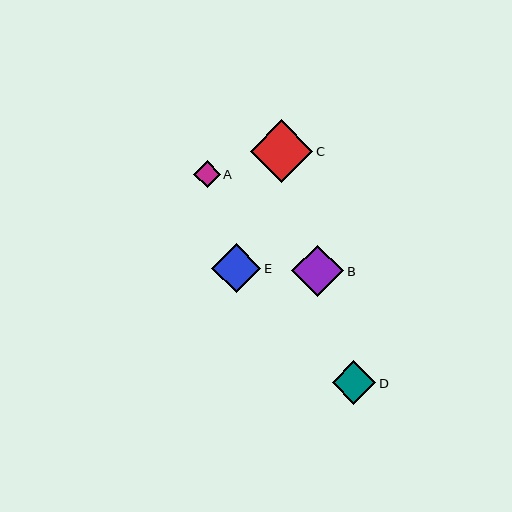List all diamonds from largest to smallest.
From largest to smallest: C, B, E, D, A.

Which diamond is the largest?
Diamond C is the largest with a size of approximately 63 pixels.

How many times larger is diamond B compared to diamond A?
Diamond B is approximately 1.9 times the size of diamond A.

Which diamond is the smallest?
Diamond A is the smallest with a size of approximately 27 pixels.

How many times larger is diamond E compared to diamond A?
Diamond E is approximately 1.8 times the size of diamond A.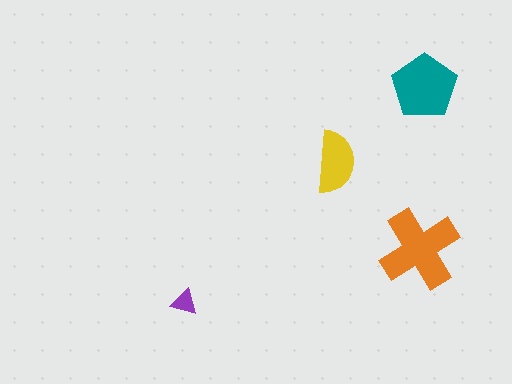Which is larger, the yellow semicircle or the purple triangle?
The yellow semicircle.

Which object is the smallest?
The purple triangle.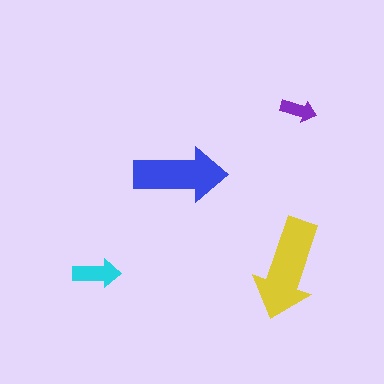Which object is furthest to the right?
The purple arrow is rightmost.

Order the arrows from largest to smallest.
the yellow one, the blue one, the cyan one, the purple one.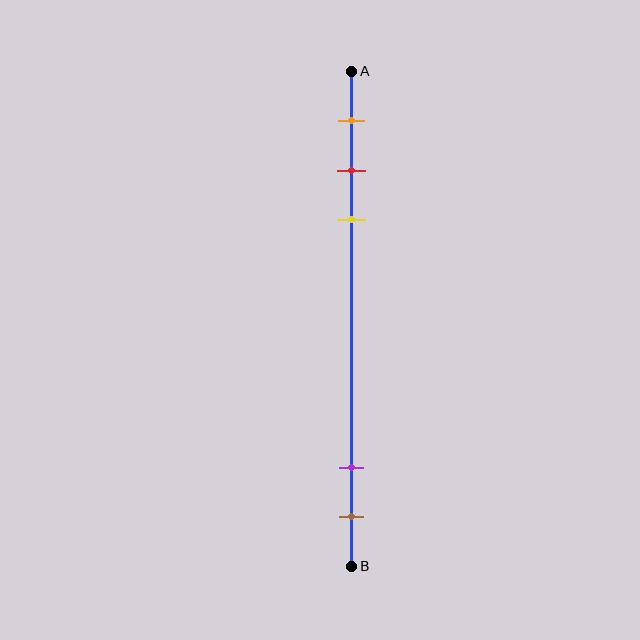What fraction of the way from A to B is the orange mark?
The orange mark is approximately 10% (0.1) of the way from A to B.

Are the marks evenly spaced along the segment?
No, the marks are not evenly spaced.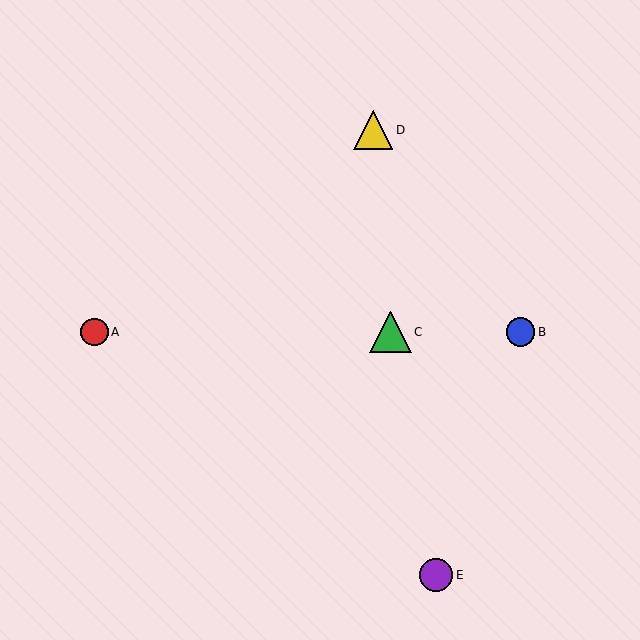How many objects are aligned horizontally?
3 objects (A, B, C) are aligned horizontally.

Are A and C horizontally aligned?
Yes, both are at y≈332.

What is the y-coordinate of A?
Object A is at y≈332.